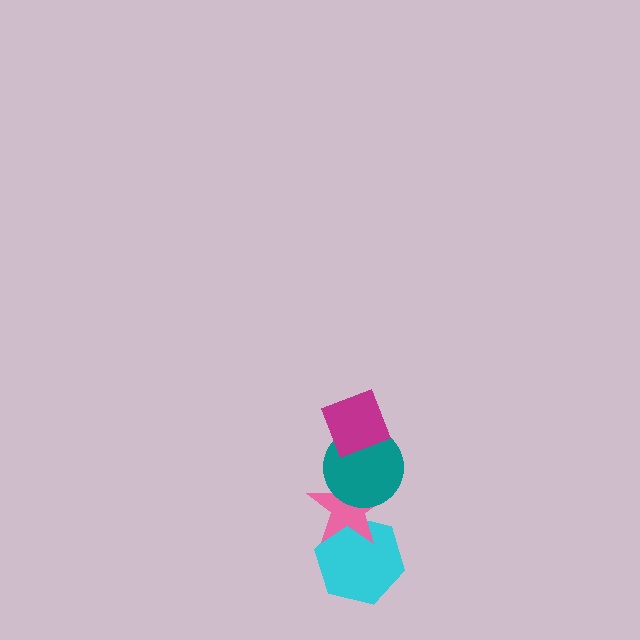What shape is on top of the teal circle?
The magenta diamond is on top of the teal circle.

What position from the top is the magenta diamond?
The magenta diamond is 1st from the top.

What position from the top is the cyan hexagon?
The cyan hexagon is 4th from the top.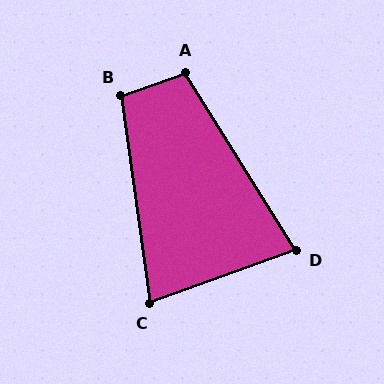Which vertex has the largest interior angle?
A, at approximately 102 degrees.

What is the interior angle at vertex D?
Approximately 78 degrees (acute).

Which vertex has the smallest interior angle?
C, at approximately 78 degrees.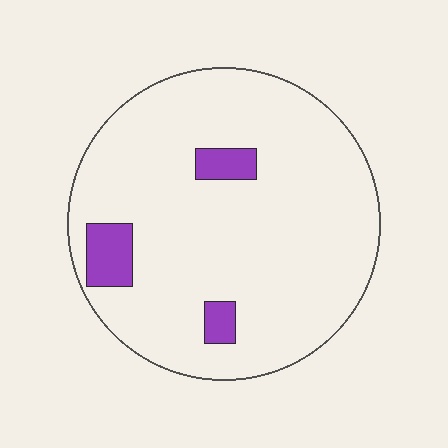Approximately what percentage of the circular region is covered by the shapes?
Approximately 10%.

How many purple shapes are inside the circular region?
3.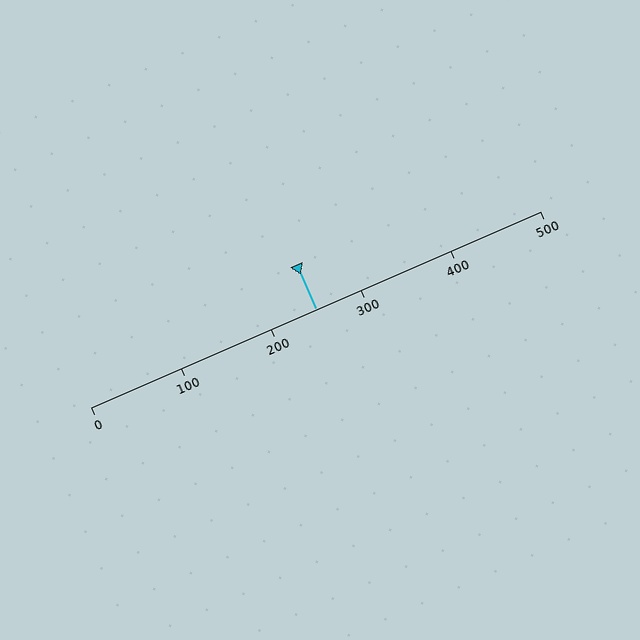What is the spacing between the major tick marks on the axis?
The major ticks are spaced 100 apart.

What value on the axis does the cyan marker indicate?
The marker indicates approximately 250.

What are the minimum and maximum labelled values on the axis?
The axis runs from 0 to 500.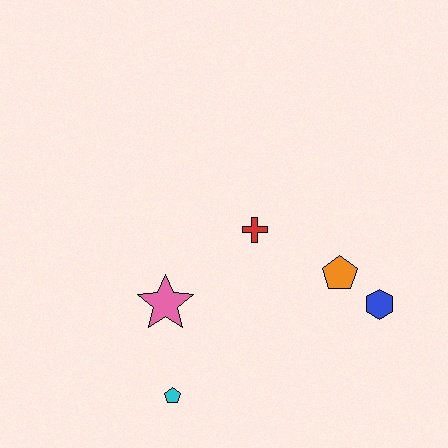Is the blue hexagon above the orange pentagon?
No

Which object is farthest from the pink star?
The blue hexagon is farthest from the pink star.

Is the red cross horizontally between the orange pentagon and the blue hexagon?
No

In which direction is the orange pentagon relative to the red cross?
The orange pentagon is to the right of the red cross.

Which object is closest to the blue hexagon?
The orange pentagon is closest to the blue hexagon.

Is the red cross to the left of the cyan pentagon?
No